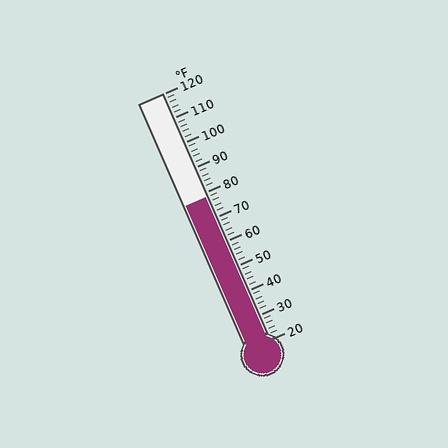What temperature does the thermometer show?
The thermometer shows approximately 78°F.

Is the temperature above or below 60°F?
The temperature is above 60°F.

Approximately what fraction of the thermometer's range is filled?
The thermometer is filled to approximately 60% of its range.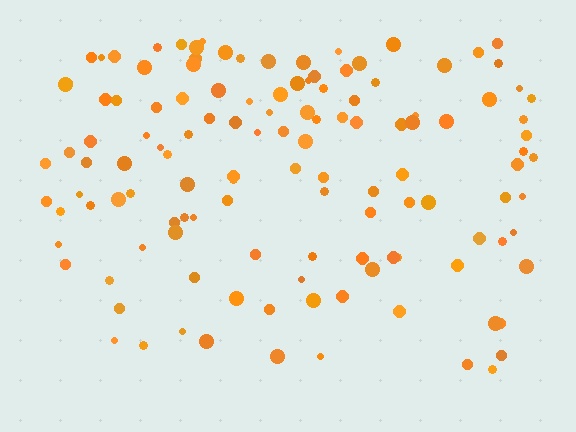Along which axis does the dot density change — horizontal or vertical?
Vertical.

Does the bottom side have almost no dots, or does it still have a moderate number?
Still a moderate number, just noticeably fewer than the top.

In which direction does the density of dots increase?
From bottom to top, with the top side densest.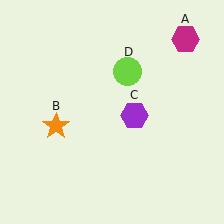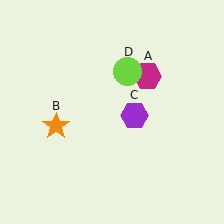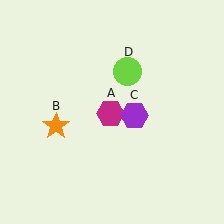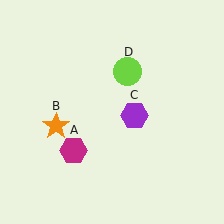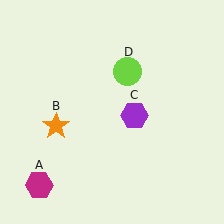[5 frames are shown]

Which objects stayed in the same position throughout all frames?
Orange star (object B) and purple hexagon (object C) and lime circle (object D) remained stationary.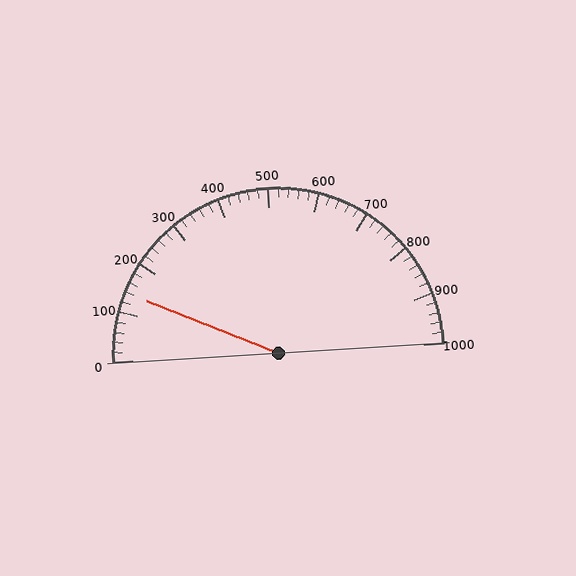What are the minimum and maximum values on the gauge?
The gauge ranges from 0 to 1000.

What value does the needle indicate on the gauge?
The needle indicates approximately 140.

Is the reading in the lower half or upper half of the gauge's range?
The reading is in the lower half of the range (0 to 1000).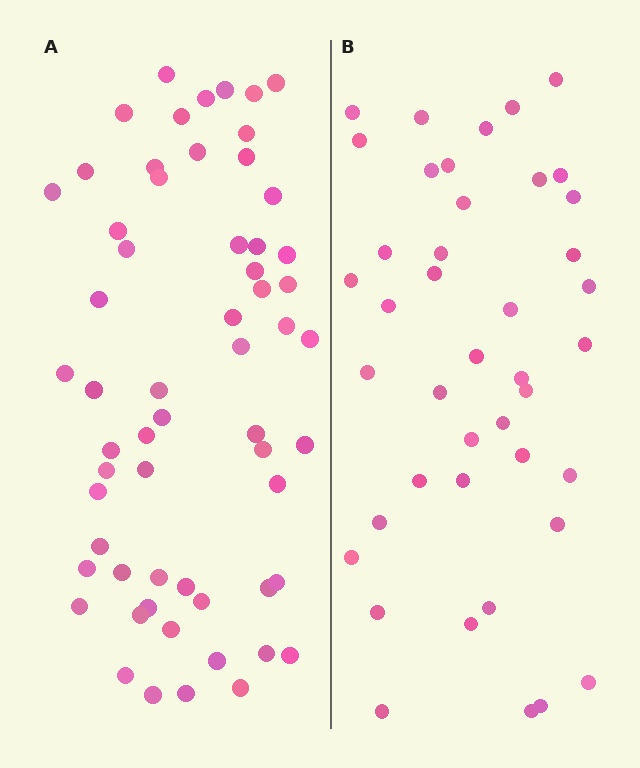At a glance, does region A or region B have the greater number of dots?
Region A (the left region) has more dots.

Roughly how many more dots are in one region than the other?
Region A has approximately 20 more dots than region B.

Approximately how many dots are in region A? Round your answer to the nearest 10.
About 60 dots.